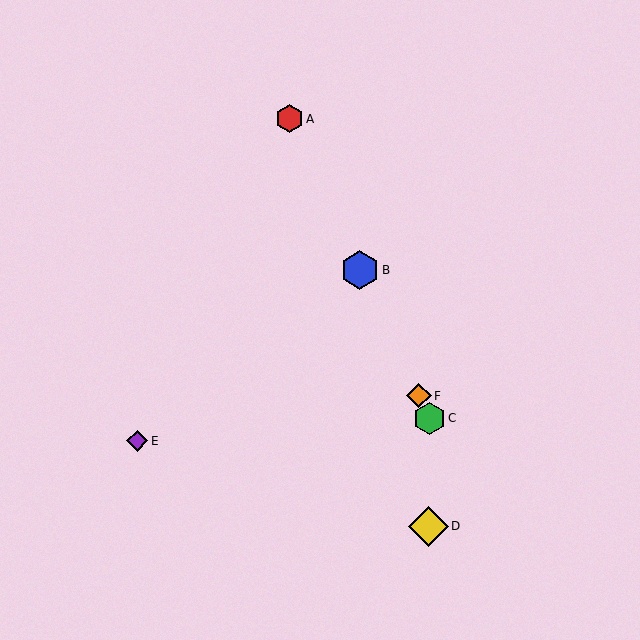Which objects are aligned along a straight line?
Objects A, B, C, F are aligned along a straight line.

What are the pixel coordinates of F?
Object F is at (419, 396).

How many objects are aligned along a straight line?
4 objects (A, B, C, F) are aligned along a straight line.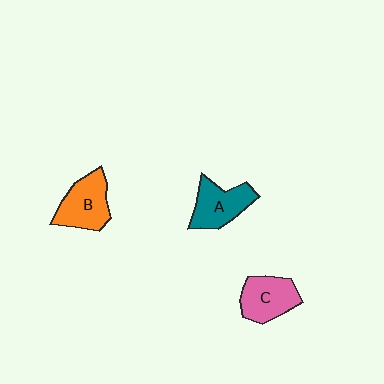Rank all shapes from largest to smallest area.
From largest to smallest: B (orange), C (pink), A (teal).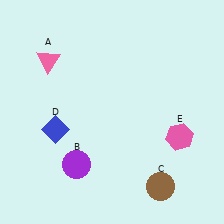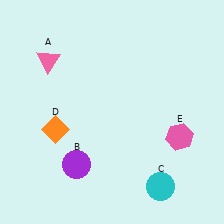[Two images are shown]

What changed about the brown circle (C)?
In Image 1, C is brown. In Image 2, it changed to cyan.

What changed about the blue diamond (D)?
In Image 1, D is blue. In Image 2, it changed to orange.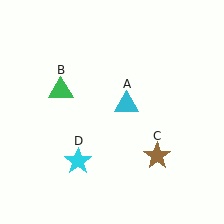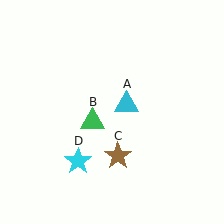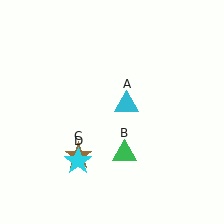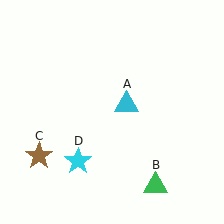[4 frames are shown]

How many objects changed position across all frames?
2 objects changed position: green triangle (object B), brown star (object C).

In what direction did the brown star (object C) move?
The brown star (object C) moved left.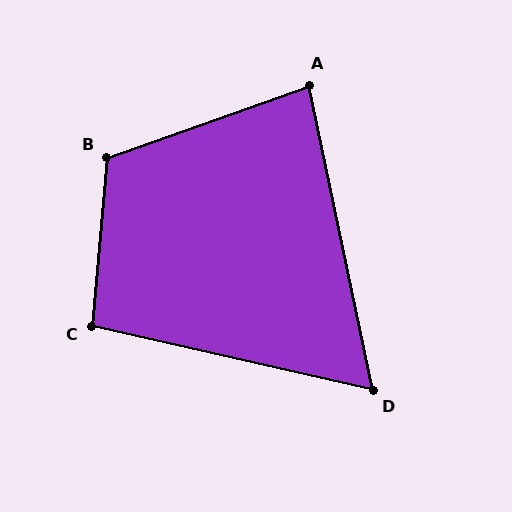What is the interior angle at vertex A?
Approximately 82 degrees (acute).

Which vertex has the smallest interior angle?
D, at approximately 65 degrees.